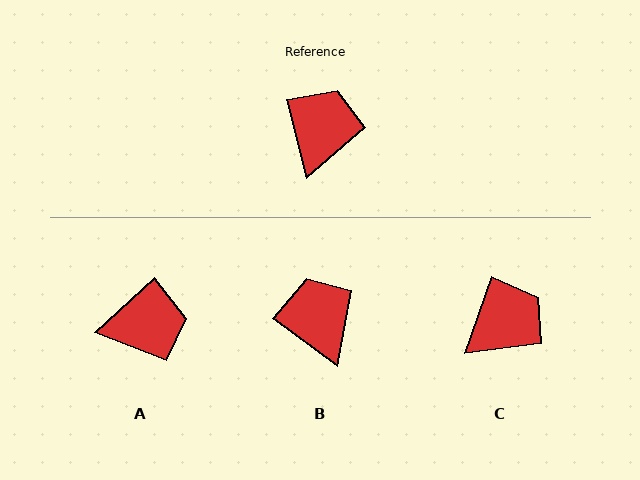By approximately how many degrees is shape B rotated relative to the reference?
Approximately 39 degrees counter-clockwise.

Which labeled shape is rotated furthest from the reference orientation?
A, about 62 degrees away.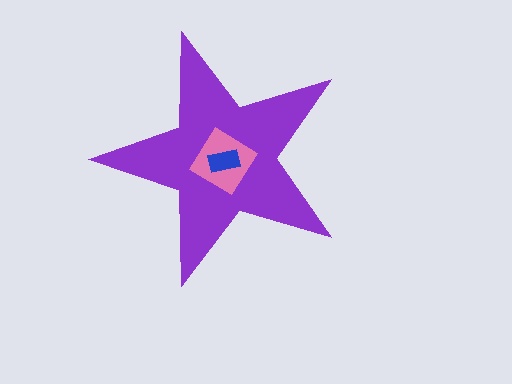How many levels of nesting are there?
3.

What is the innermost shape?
The blue rectangle.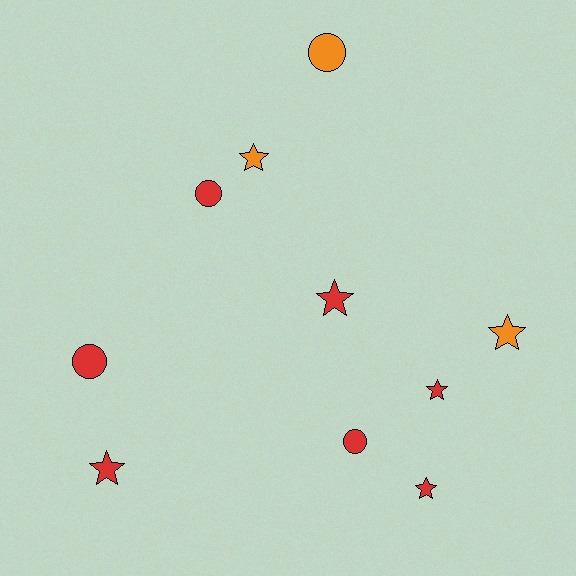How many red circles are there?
There are 3 red circles.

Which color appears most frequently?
Red, with 7 objects.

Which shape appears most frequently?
Star, with 6 objects.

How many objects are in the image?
There are 10 objects.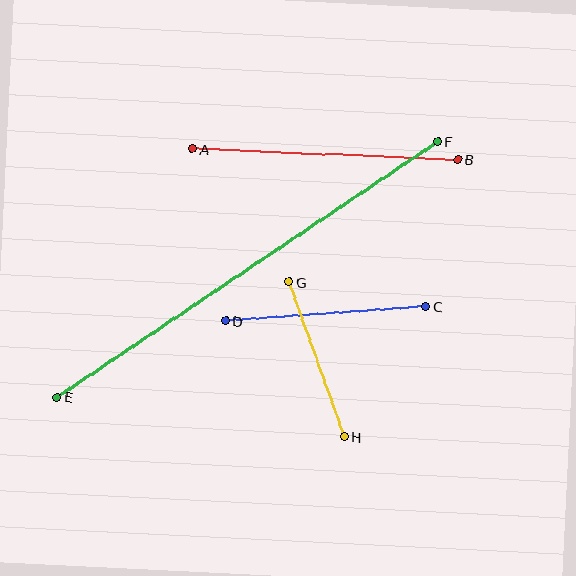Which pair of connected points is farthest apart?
Points E and F are farthest apart.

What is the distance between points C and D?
The distance is approximately 201 pixels.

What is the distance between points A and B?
The distance is approximately 266 pixels.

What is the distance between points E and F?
The distance is approximately 458 pixels.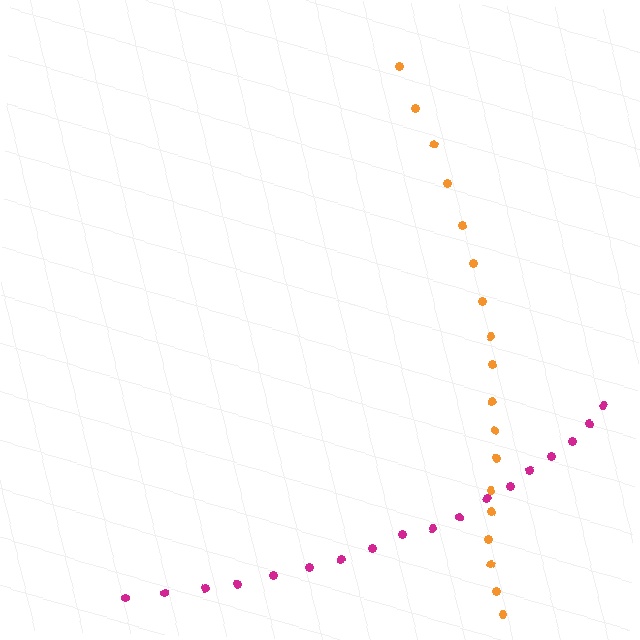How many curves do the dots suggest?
There are 2 distinct paths.